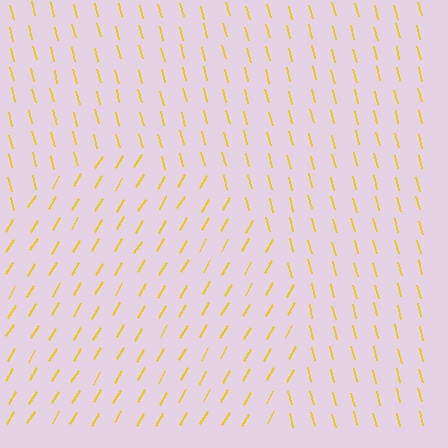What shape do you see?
I see a circle.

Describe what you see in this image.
The image is filled with small yellow line segments. A circle region in the image has lines oriented differently from the surrounding lines, creating a visible texture boundary.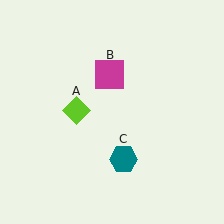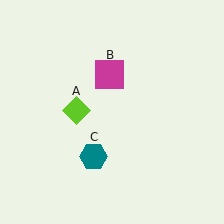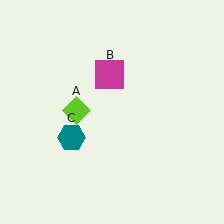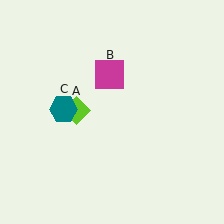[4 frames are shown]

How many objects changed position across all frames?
1 object changed position: teal hexagon (object C).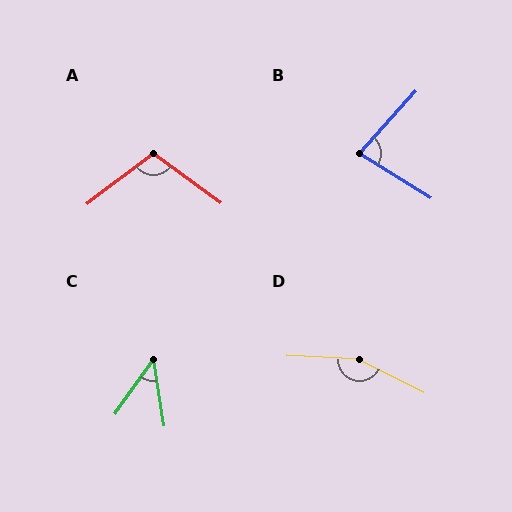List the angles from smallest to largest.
C (44°), B (79°), A (107°), D (156°).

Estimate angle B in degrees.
Approximately 79 degrees.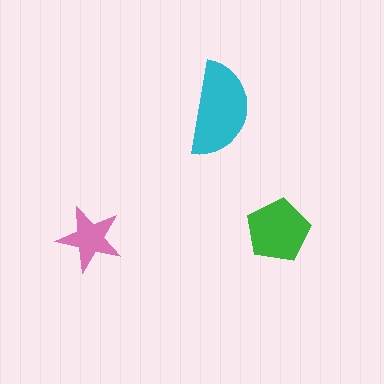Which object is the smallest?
The pink star.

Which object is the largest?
The cyan semicircle.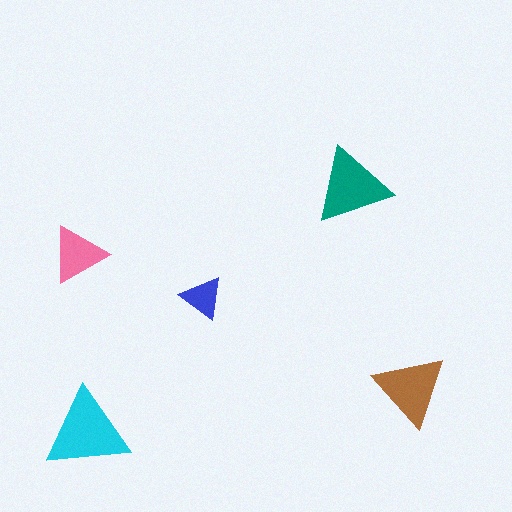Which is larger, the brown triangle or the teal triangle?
The teal one.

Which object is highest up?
The teal triangle is topmost.